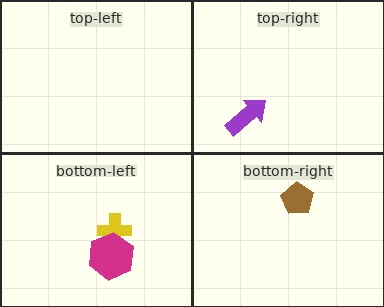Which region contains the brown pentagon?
The bottom-right region.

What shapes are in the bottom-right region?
The brown pentagon.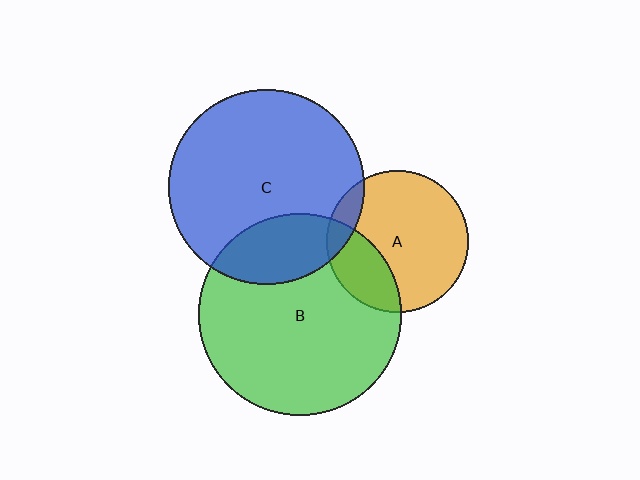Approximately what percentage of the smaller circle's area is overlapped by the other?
Approximately 10%.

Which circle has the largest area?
Circle B (green).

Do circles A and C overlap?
Yes.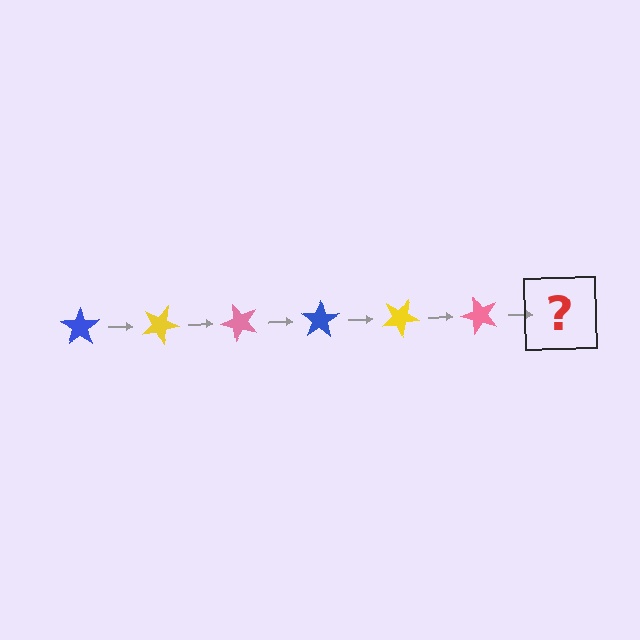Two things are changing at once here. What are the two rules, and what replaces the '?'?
The two rules are that it rotates 25 degrees each step and the color cycles through blue, yellow, and pink. The '?' should be a blue star, rotated 150 degrees from the start.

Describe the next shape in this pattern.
It should be a blue star, rotated 150 degrees from the start.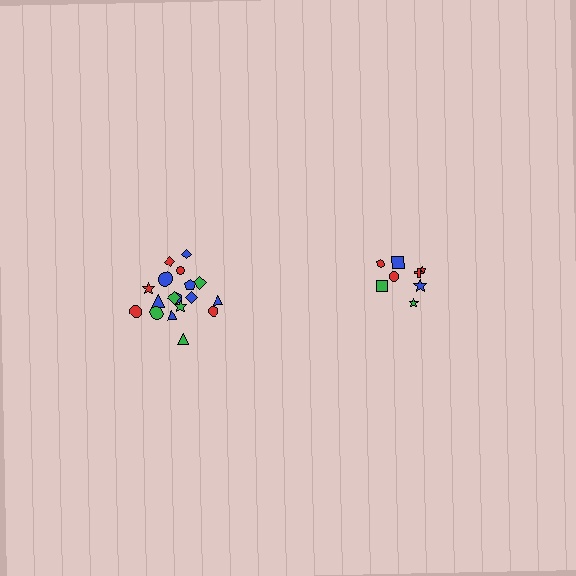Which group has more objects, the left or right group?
The left group.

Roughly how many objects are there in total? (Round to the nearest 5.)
Roughly 25 objects in total.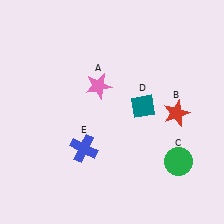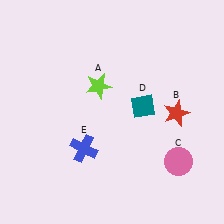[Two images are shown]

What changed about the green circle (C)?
In Image 1, C is green. In Image 2, it changed to pink.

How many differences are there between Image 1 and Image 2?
There are 2 differences between the two images.